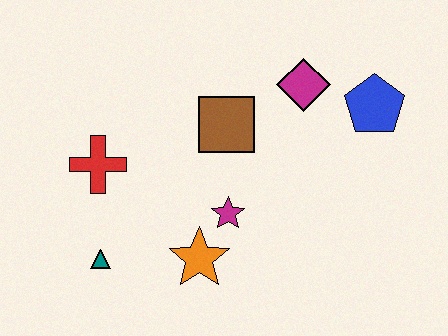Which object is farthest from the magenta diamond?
The teal triangle is farthest from the magenta diamond.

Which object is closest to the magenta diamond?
The blue pentagon is closest to the magenta diamond.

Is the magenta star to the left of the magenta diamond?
Yes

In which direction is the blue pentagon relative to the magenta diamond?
The blue pentagon is to the right of the magenta diamond.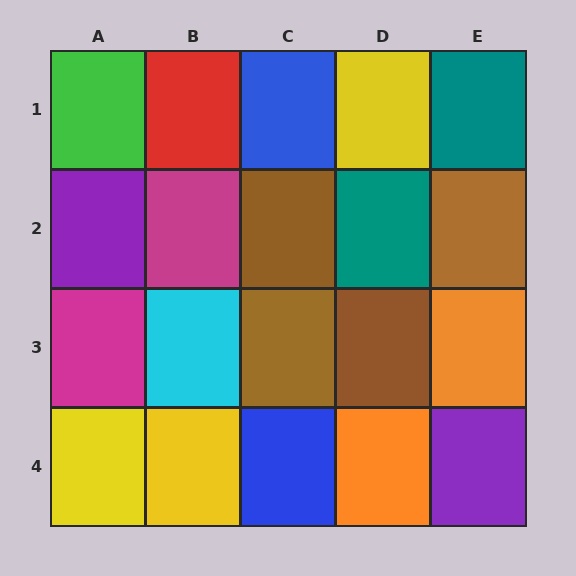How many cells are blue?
2 cells are blue.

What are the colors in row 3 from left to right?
Magenta, cyan, brown, brown, orange.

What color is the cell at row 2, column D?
Teal.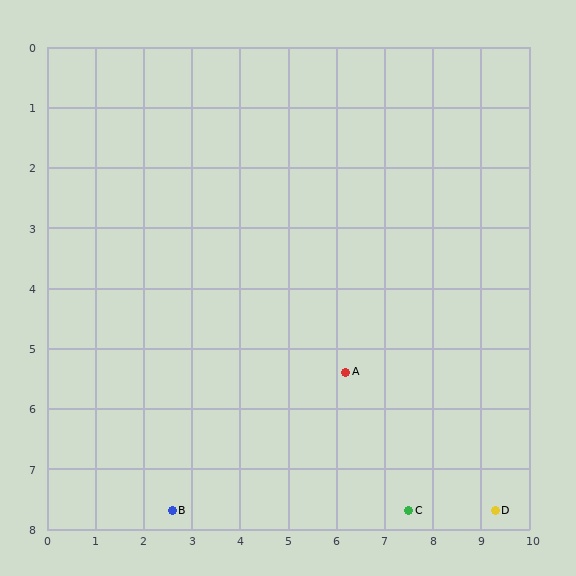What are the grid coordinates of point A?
Point A is at approximately (6.2, 5.4).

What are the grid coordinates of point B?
Point B is at approximately (2.6, 7.7).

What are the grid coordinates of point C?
Point C is at approximately (7.5, 7.7).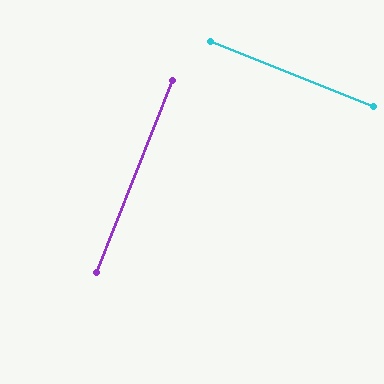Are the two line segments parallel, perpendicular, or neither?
Perpendicular — they meet at approximately 90°.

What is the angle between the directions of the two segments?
Approximately 90 degrees.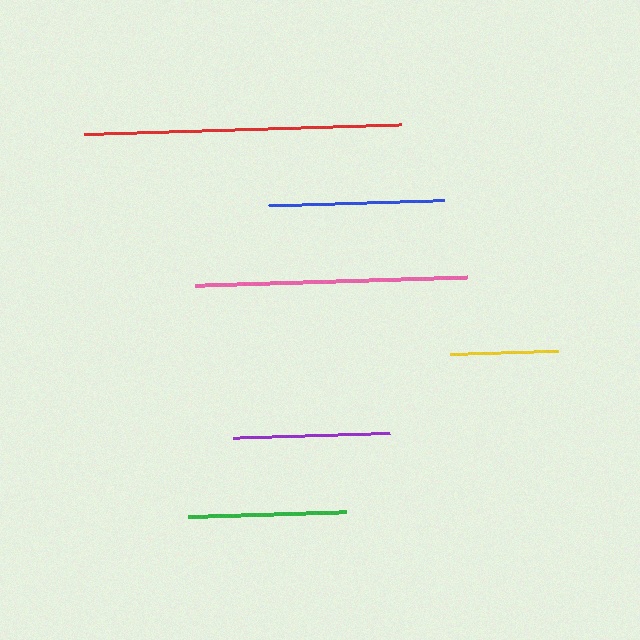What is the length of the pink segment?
The pink segment is approximately 272 pixels long.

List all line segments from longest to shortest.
From longest to shortest: red, pink, blue, green, purple, yellow.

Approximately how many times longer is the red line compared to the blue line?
The red line is approximately 1.8 times the length of the blue line.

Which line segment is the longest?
The red line is the longest at approximately 318 pixels.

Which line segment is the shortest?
The yellow line is the shortest at approximately 108 pixels.